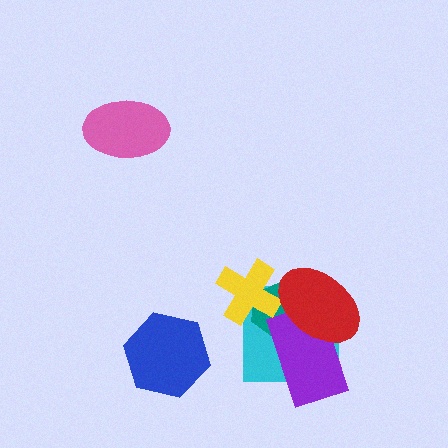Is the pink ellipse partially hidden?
No, no other shape covers it.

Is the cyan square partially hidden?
Yes, it is partially covered by another shape.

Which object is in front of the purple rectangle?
The red ellipse is in front of the purple rectangle.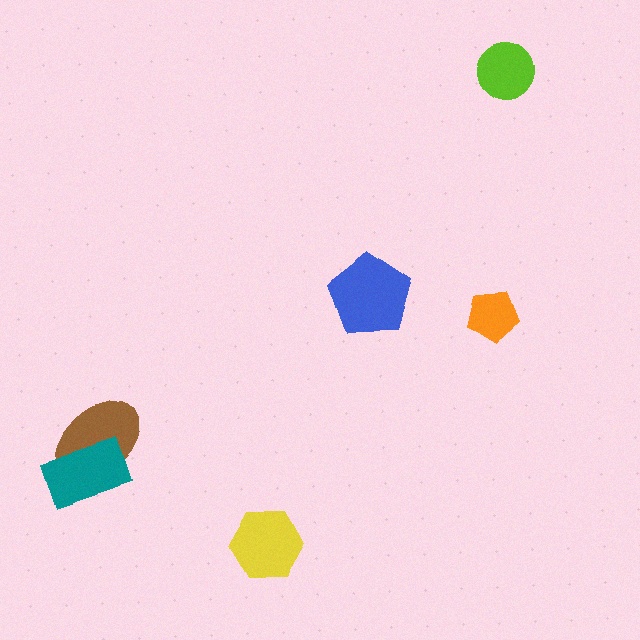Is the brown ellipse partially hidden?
Yes, it is partially covered by another shape.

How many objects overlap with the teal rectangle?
1 object overlaps with the teal rectangle.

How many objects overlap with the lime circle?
0 objects overlap with the lime circle.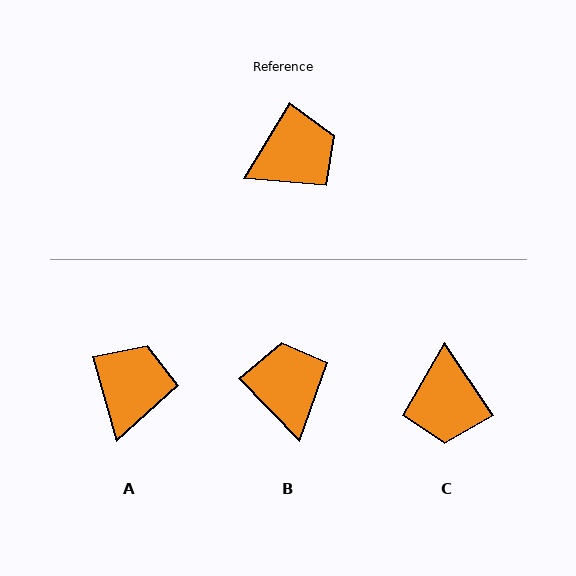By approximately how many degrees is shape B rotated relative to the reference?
Approximately 76 degrees counter-clockwise.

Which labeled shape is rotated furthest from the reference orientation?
C, about 115 degrees away.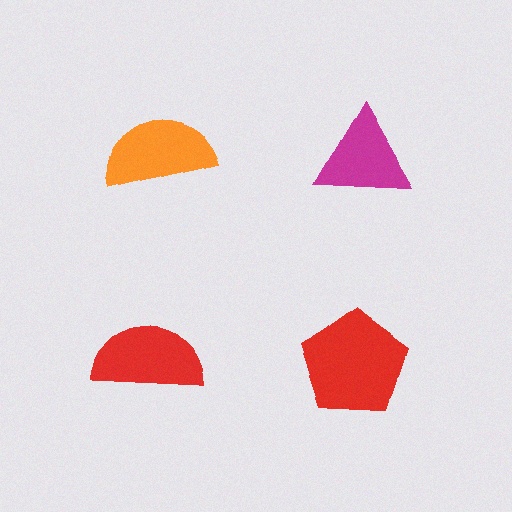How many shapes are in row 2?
2 shapes.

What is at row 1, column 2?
A magenta triangle.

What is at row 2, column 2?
A red pentagon.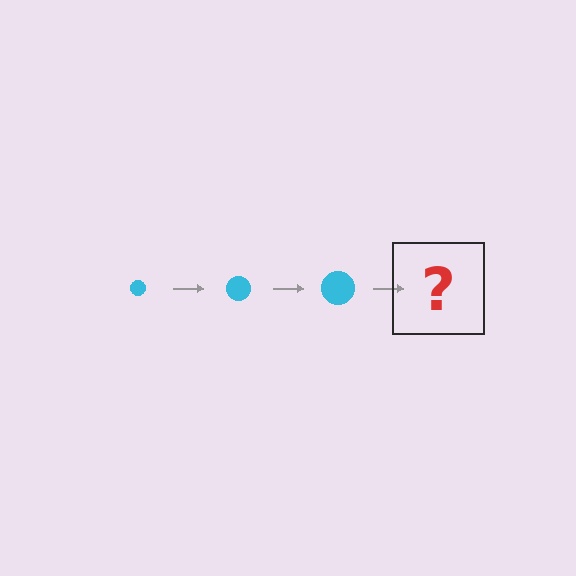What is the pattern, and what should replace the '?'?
The pattern is that the circle gets progressively larger each step. The '?' should be a cyan circle, larger than the previous one.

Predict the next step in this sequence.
The next step is a cyan circle, larger than the previous one.